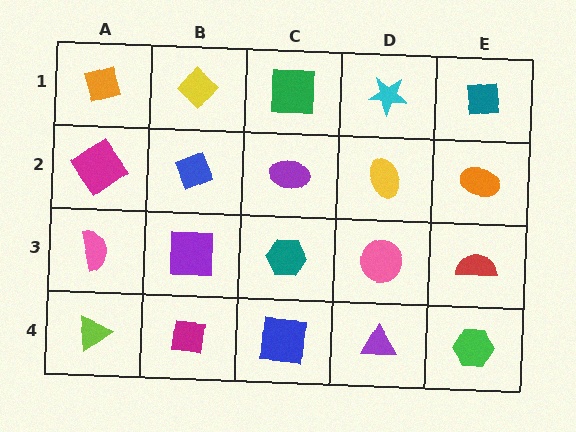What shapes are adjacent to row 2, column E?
A teal square (row 1, column E), a red semicircle (row 3, column E), a yellow ellipse (row 2, column D).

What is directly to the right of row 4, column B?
A blue square.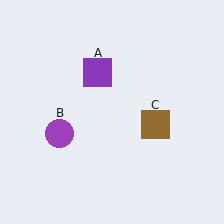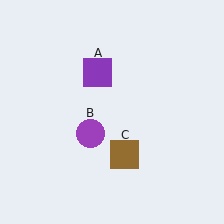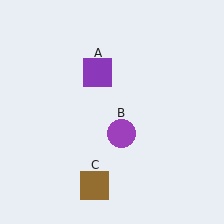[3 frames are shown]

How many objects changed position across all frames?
2 objects changed position: purple circle (object B), brown square (object C).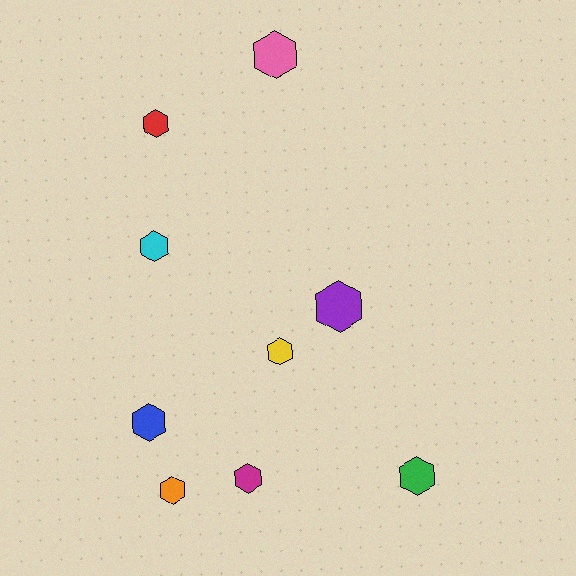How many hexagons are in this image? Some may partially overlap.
There are 9 hexagons.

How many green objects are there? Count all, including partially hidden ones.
There is 1 green object.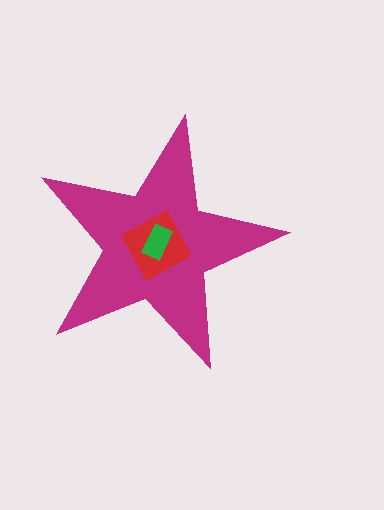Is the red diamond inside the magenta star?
Yes.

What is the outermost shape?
The magenta star.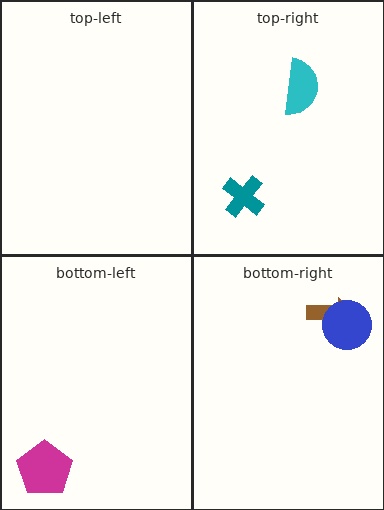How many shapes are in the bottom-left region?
1.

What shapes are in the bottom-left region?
The magenta pentagon.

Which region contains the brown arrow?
The bottom-right region.